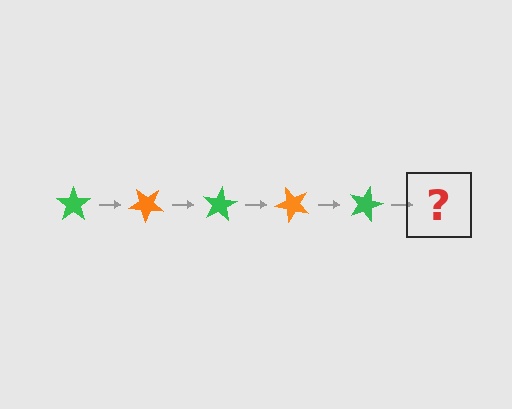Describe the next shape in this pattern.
It should be an orange star, rotated 200 degrees from the start.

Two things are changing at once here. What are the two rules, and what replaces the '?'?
The two rules are that it rotates 40 degrees each step and the color cycles through green and orange. The '?' should be an orange star, rotated 200 degrees from the start.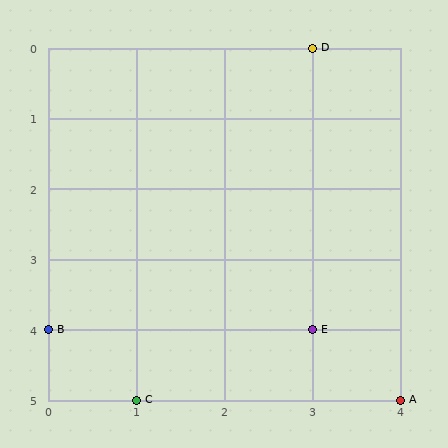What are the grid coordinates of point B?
Point B is at grid coordinates (0, 4).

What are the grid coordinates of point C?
Point C is at grid coordinates (1, 5).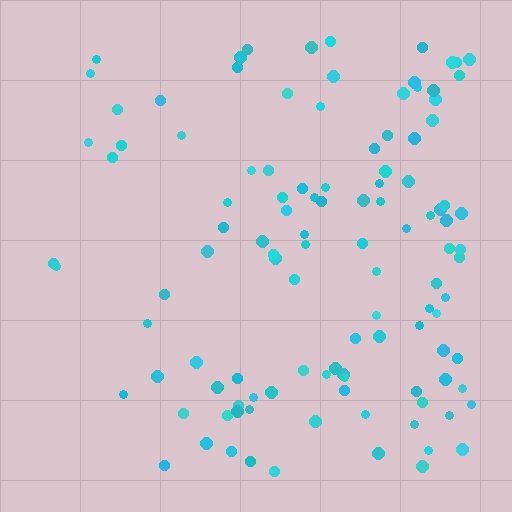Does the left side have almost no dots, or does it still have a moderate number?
Still a moderate number, just noticeably fewer than the right.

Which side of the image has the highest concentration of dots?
The right.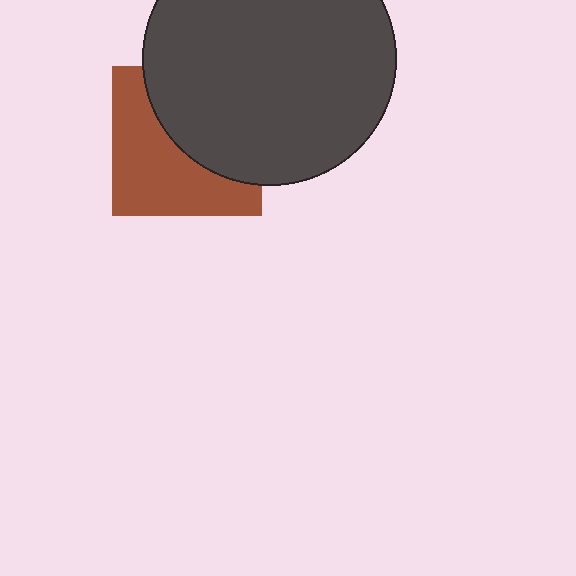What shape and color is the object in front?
The object in front is a dark gray circle.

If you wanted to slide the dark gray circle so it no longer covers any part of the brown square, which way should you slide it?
Slide it toward the upper-right — that is the most direct way to separate the two shapes.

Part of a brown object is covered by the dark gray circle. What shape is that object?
It is a square.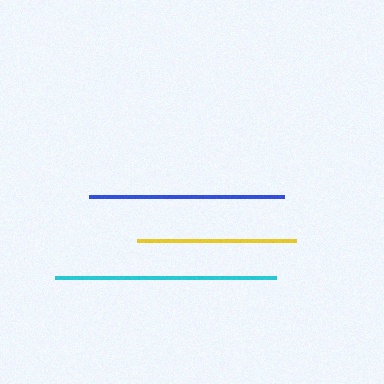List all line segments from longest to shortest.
From longest to shortest: cyan, blue, yellow.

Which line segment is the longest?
The cyan line is the longest at approximately 221 pixels.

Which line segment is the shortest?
The yellow line is the shortest at approximately 158 pixels.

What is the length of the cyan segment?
The cyan segment is approximately 221 pixels long.